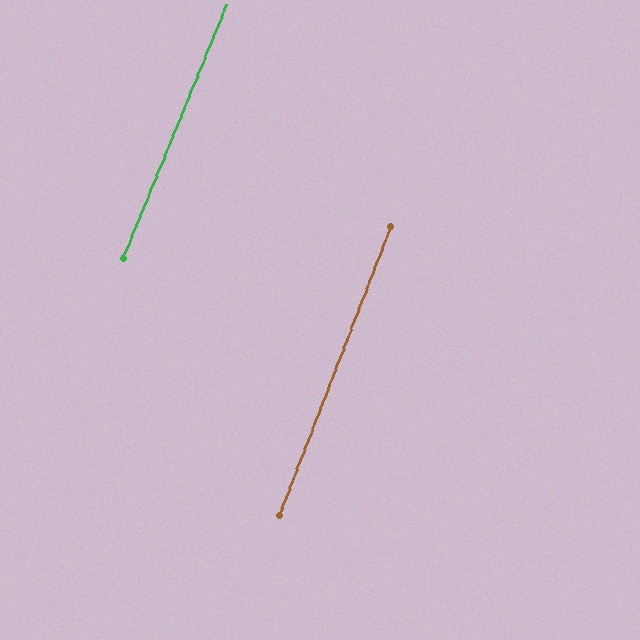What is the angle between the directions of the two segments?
Approximately 1 degree.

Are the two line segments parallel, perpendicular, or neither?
Parallel — their directions differ by only 1.1°.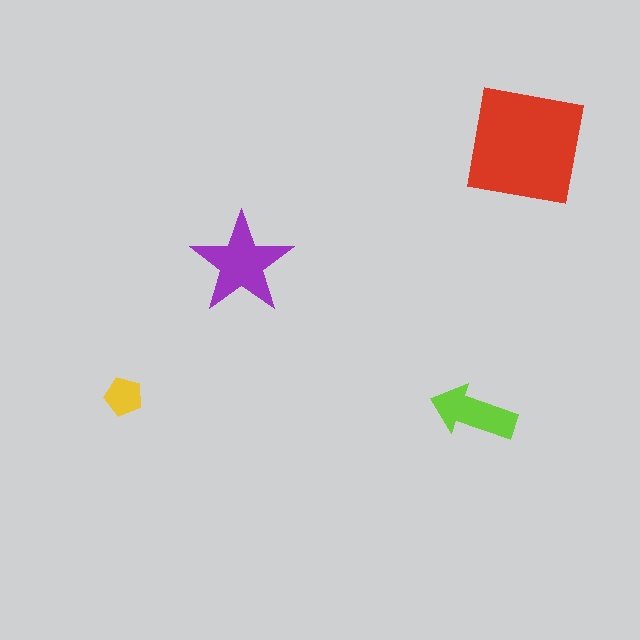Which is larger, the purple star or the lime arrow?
The purple star.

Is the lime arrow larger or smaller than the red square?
Smaller.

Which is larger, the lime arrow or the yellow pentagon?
The lime arrow.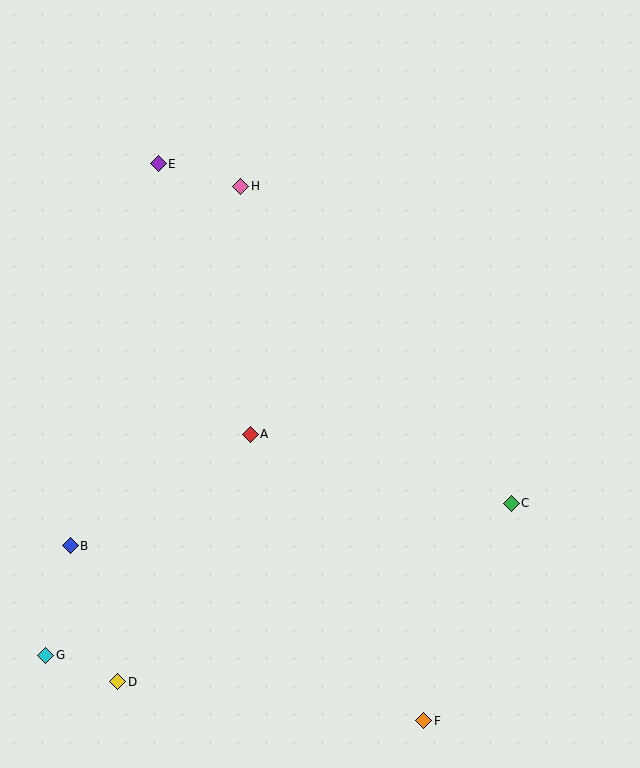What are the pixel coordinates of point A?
Point A is at (250, 434).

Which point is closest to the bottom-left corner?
Point G is closest to the bottom-left corner.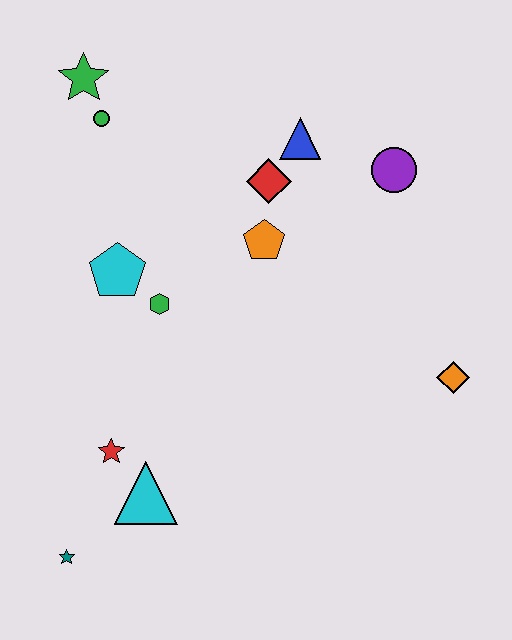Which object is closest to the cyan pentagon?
The green hexagon is closest to the cyan pentagon.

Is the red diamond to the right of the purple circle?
No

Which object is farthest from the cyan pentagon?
The orange diamond is farthest from the cyan pentagon.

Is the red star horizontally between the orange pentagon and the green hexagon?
No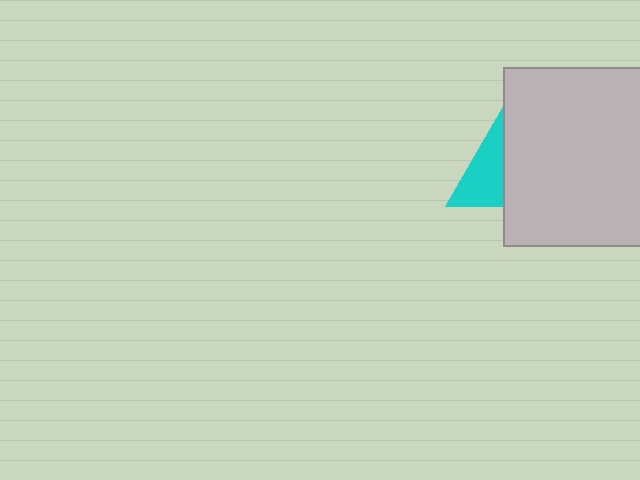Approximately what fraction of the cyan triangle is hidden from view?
Roughly 61% of the cyan triangle is hidden behind the light gray square.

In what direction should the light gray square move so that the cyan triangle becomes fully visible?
The light gray square should move right. That is the shortest direction to clear the overlap and leave the cyan triangle fully visible.